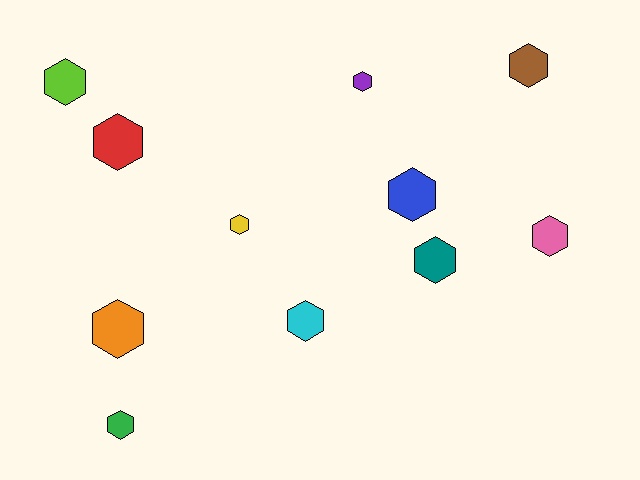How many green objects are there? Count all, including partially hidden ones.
There is 1 green object.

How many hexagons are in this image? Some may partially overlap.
There are 11 hexagons.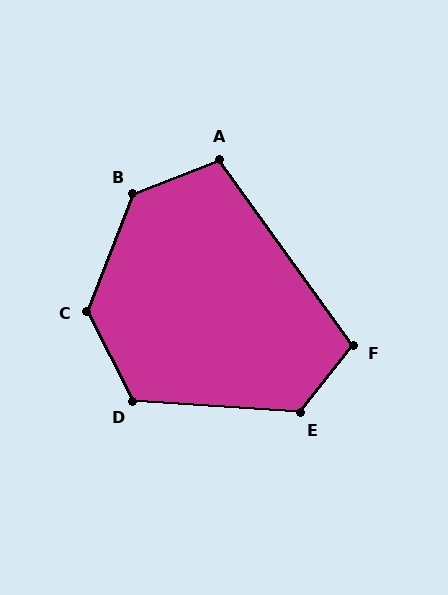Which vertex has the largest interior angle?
B, at approximately 133 degrees.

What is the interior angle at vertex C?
Approximately 132 degrees (obtuse).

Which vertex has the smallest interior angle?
A, at approximately 104 degrees.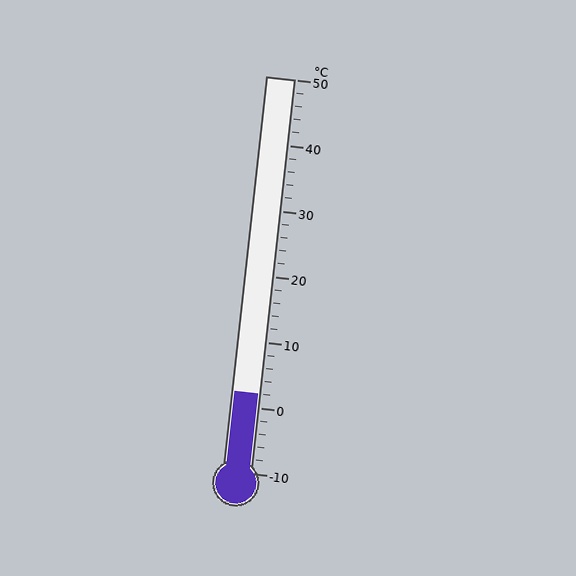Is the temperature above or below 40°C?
The temperature is below 40°C.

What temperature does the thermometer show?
The thermometer shows approximately 2°C.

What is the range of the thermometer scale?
The thermometer scale ranges from -10°C to 50°C.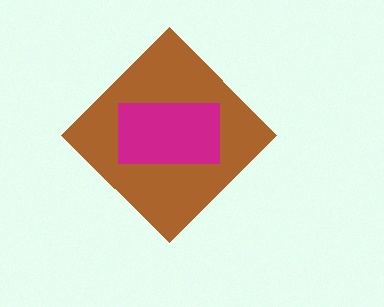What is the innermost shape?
The magenta rectangle.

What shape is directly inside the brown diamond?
The magenta rectangle.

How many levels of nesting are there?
2.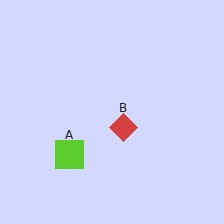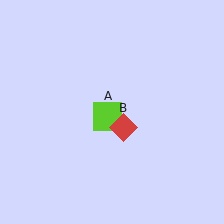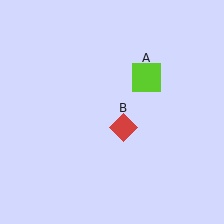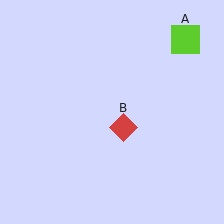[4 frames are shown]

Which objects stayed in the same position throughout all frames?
Red diamond (object B) remained stationary.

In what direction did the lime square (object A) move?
The lime square (object A) moved up and to the right.